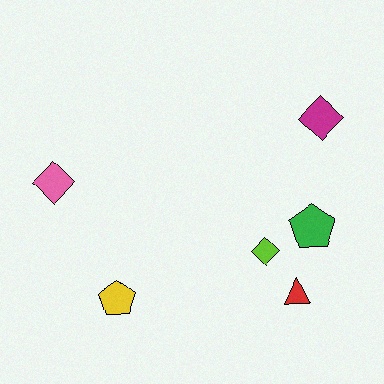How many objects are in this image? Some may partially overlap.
There are 6 objects.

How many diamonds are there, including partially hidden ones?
There are 3 diamonds.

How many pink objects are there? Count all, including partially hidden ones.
There is 1 pink object.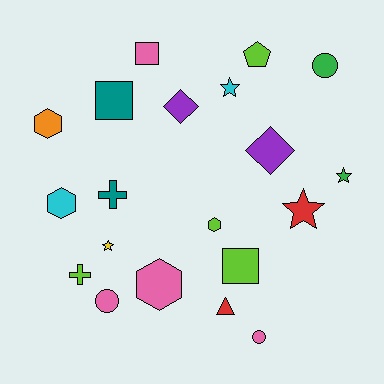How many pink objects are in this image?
There are 4 pink objects.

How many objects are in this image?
There are 20 objects.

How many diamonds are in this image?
There are 2 diamonds.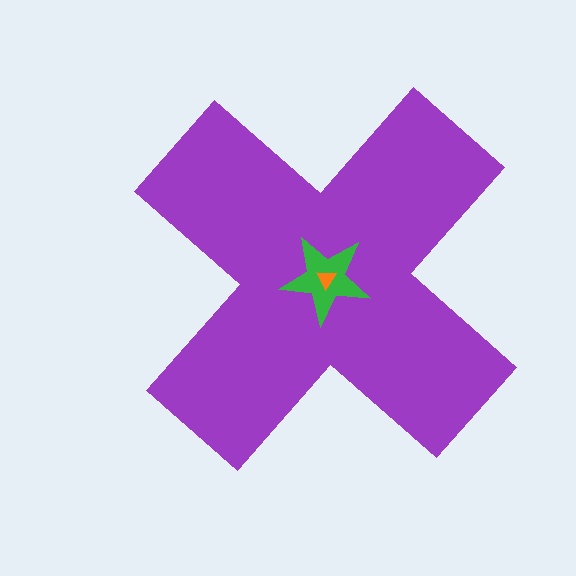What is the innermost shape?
The orange triangle.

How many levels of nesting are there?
3.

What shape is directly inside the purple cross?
The green star.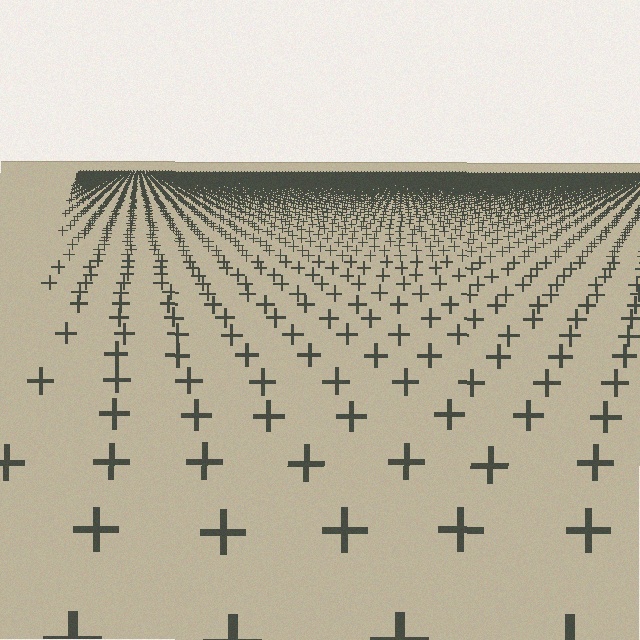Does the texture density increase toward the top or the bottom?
Density increases toward the top.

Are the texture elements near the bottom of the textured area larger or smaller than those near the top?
Larger. Near the bottom, elements are closer to the viewer and appear at a bigger on-screen size.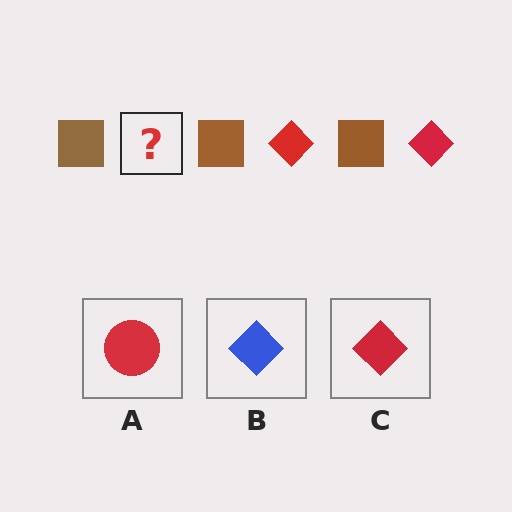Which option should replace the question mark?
Option C.